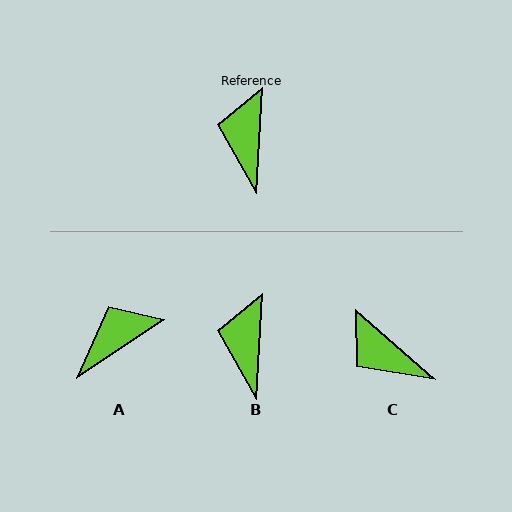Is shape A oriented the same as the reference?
No, it is off by about 53 degrees.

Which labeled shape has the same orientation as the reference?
B.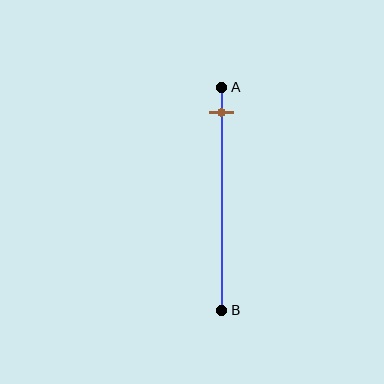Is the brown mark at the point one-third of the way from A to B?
No, the mark is at about 10% from A, not at the 33% one-third point.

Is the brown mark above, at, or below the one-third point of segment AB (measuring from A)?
The brown mark is above the one-third point of segment AB.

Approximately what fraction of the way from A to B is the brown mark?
The brown mark is approximately 10% of the way from A to B.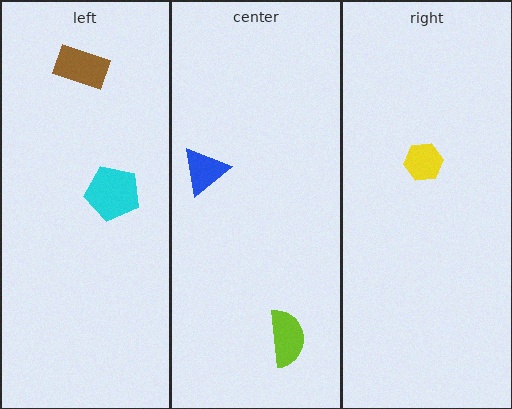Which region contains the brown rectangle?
The left region.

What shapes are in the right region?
The yellow hexagon.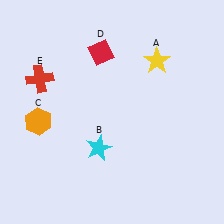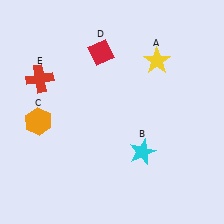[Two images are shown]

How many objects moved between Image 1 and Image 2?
1 object moved between the two images.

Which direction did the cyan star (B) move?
The cyan star (B) moved right.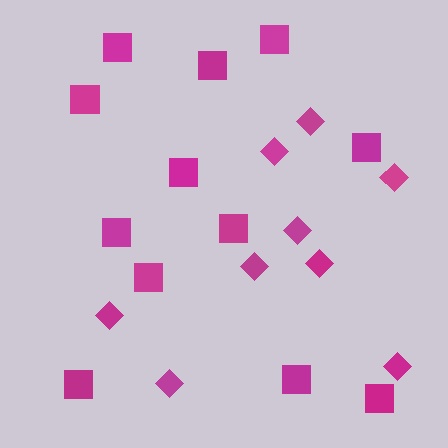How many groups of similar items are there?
There are 2 groups: one group of diamonds (9) and one group of squares (12).